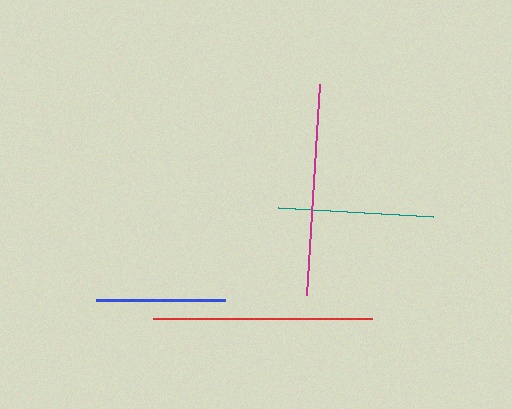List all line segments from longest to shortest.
From longest to shortest: red, magenta, teal, blue.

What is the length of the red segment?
The red segment is approximately 219 pixels long.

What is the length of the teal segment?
The teal segment is approximately 155 pixels long.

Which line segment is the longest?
The red line is the longest at approximately 219 pixels.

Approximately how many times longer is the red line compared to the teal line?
The red line is approximately 1.4 times the length of the teal line.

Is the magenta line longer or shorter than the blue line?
The magenta line is longer than the blue line.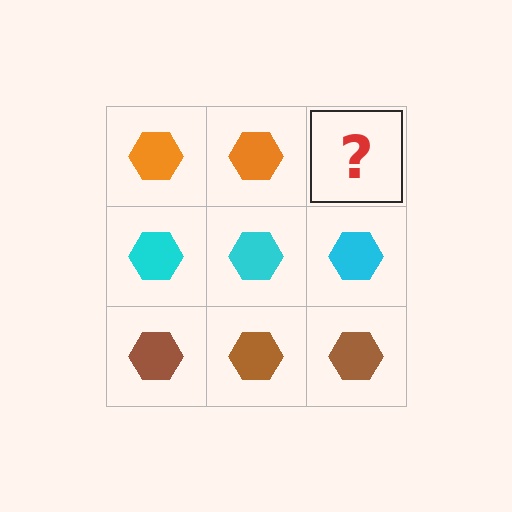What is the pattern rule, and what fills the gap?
The rule is that each row has a consistent color. The gap should be filled with an orange hexagon.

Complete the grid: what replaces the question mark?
The question mark should be replaced with an orange hexagon.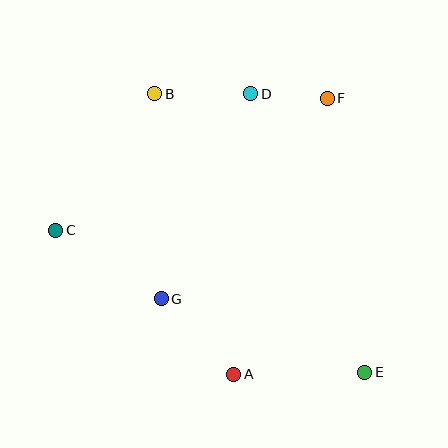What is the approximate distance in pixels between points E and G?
The distance between E and G is approximately 216 pixels.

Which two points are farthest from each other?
Points B and E are farthest from each other.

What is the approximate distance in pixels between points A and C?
The distance between A and C is approximately 229 pixels.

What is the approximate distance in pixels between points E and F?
The distance between E and F is approximately 276 pixels.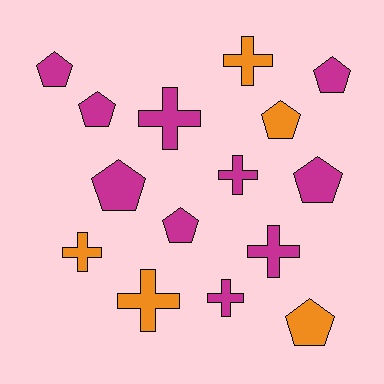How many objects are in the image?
There are 15 objects.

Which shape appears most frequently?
Pentagon, with 8 objects.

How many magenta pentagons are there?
There are 6 magenta pentagons.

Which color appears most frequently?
Magenta, with 10 objects.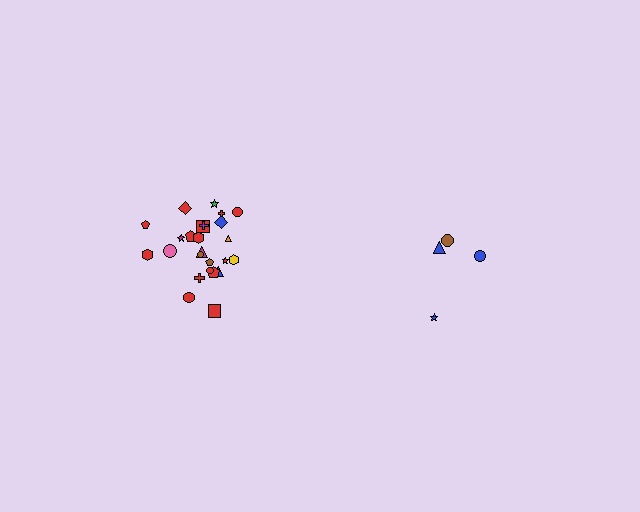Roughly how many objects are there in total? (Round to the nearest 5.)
Roughly 30 objects in total.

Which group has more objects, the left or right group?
The left group.